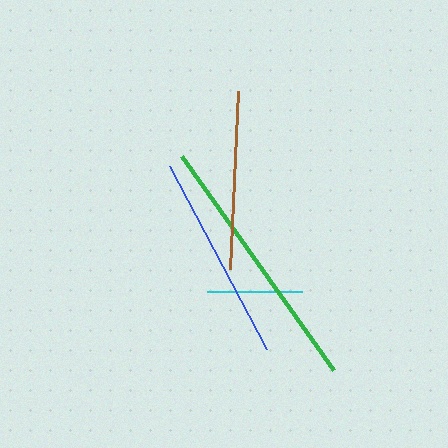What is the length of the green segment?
The green segment is approximately 262 pixels long.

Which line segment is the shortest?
The cyan line is the shortest at approximately 96 pixels.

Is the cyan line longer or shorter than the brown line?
The brown line is longer than the cyan line.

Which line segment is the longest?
The green line is the longest at approximately 262 pixels.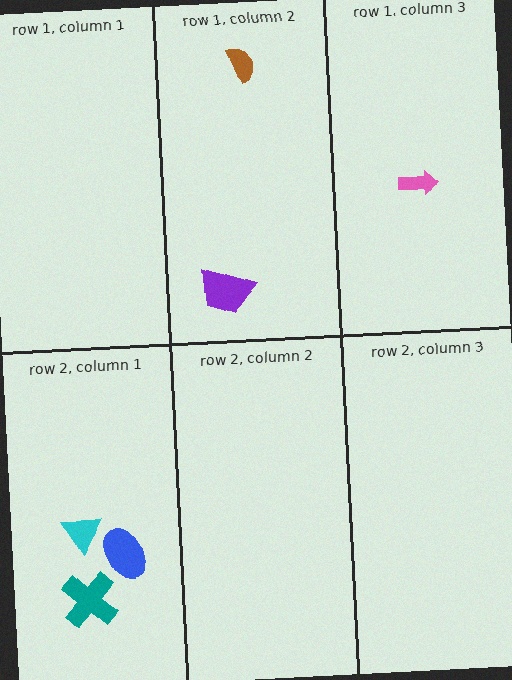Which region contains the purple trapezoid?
The row 1, column 2 region.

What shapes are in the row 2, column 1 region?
The cyan triangle, the blue ellipse, the teal cross.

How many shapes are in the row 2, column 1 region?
3.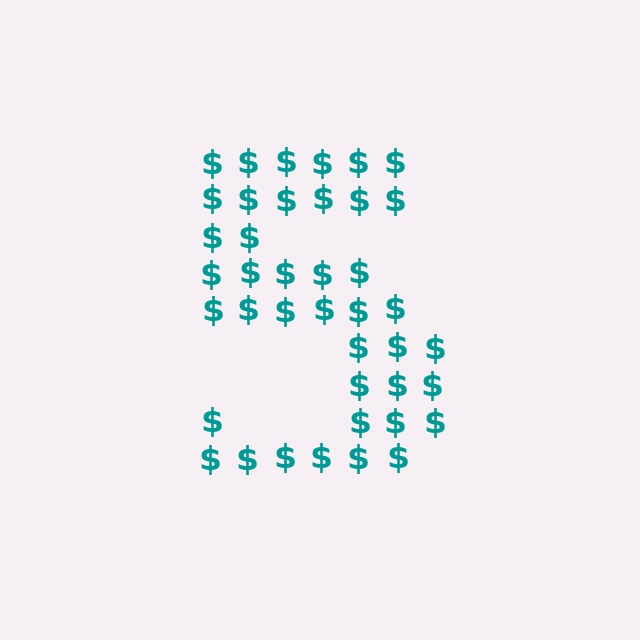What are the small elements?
The small elements are dollar signs.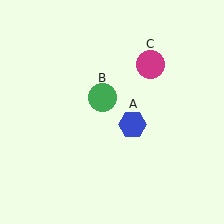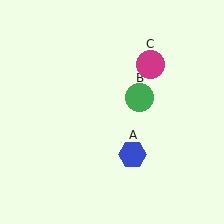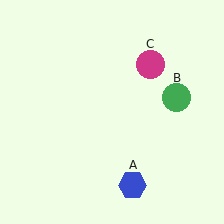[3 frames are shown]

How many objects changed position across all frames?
2 objects changed position: blue hexagon (object A), green circle (object B).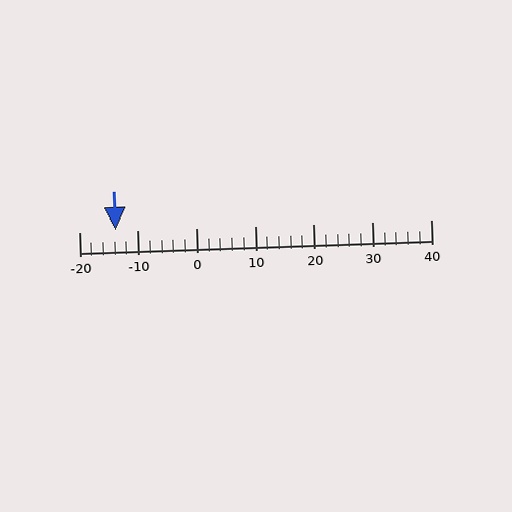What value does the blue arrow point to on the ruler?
The blue arrow points to approximately -14.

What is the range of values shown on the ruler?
The ruler shows values from -20 to 40.